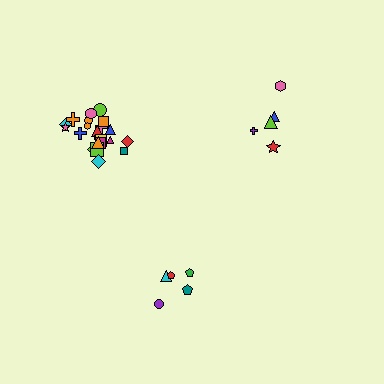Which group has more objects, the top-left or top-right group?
The top-left group.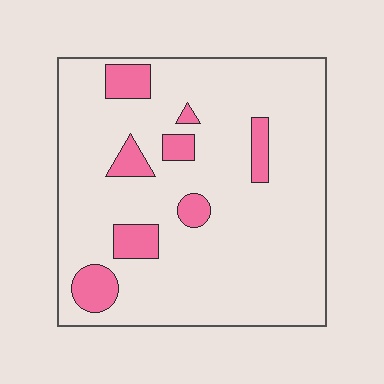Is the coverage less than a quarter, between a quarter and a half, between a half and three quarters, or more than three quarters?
Less than a quarter.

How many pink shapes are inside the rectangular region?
8.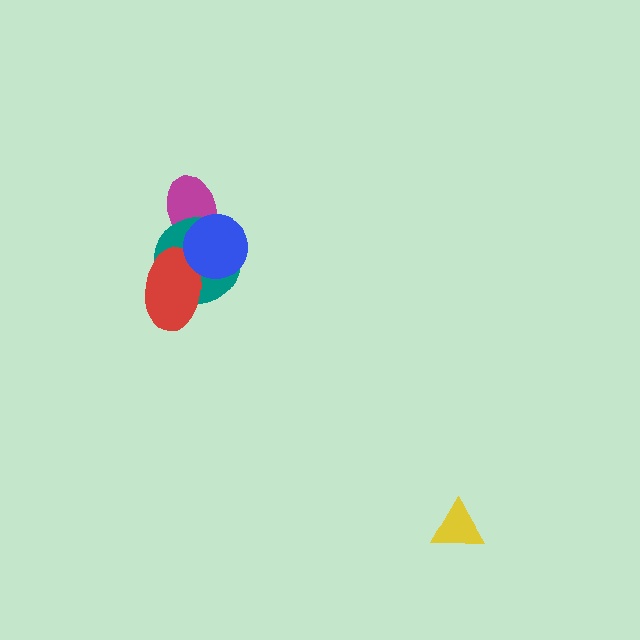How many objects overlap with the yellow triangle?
0 objects overlap with the yellow triangle.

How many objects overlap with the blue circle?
3 objects overlap with the blue circle.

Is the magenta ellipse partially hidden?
Yes, it is partially covered by another shape.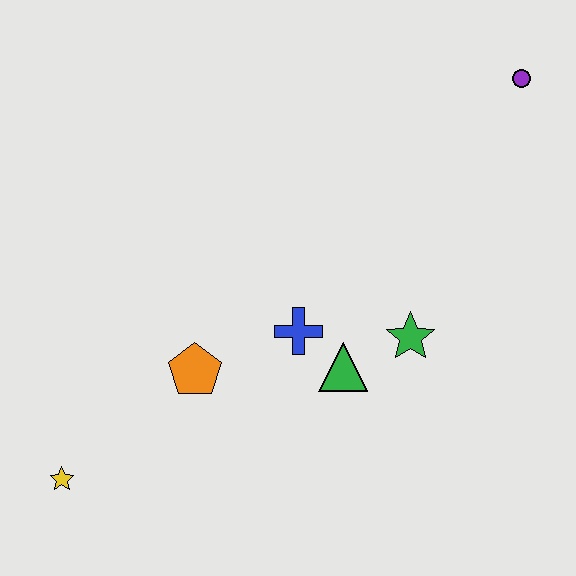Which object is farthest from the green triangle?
The purple circle is farthest from the green triangle.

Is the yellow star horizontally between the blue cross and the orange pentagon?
No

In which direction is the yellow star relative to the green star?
The yellow star is to the left of the green star.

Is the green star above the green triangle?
Yes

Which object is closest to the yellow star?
The orange pentagon is closest to the yellow star.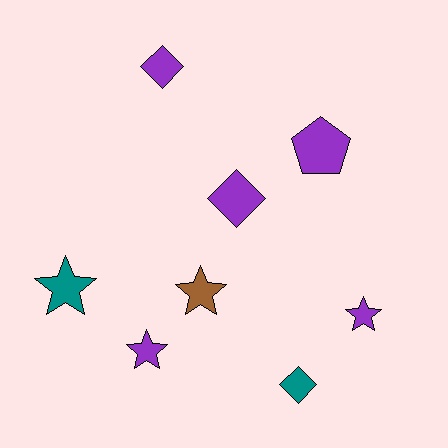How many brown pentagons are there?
There are no brown pentagons.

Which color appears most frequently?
Purple, with 5 objects.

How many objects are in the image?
There are 8 objects.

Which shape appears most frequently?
Star, with 4 objects.